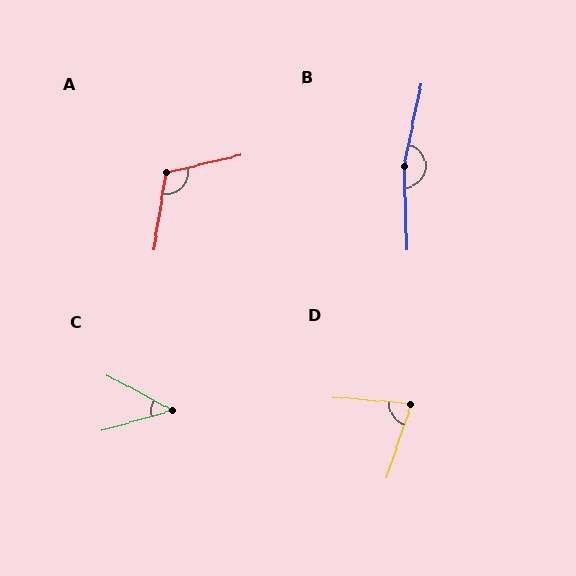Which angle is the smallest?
C, at approximately 43 degrees.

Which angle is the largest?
B, at approximately 166 degrees.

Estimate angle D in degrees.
Approximately 76 degrees.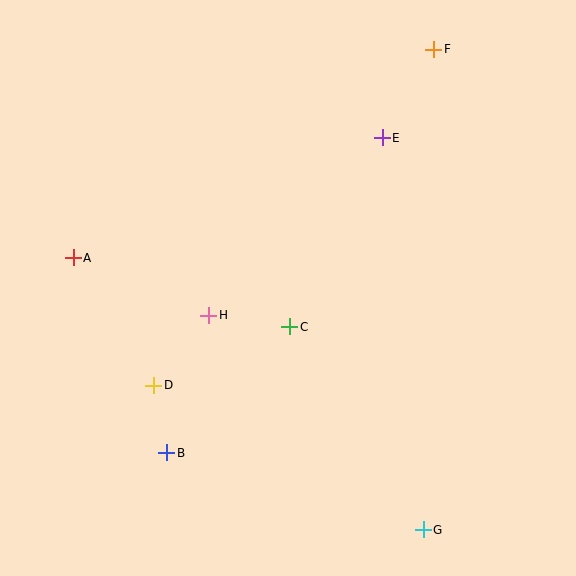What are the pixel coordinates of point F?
Point F is at (434, 49).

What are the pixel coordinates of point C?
Point C is at (290, 327).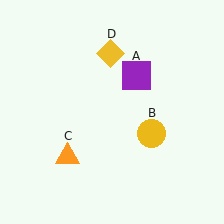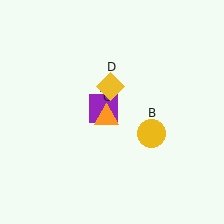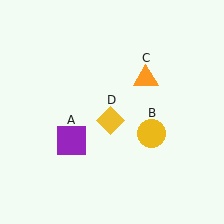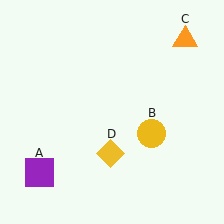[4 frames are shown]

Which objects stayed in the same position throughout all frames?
Yellow circle (object B) remained stationary.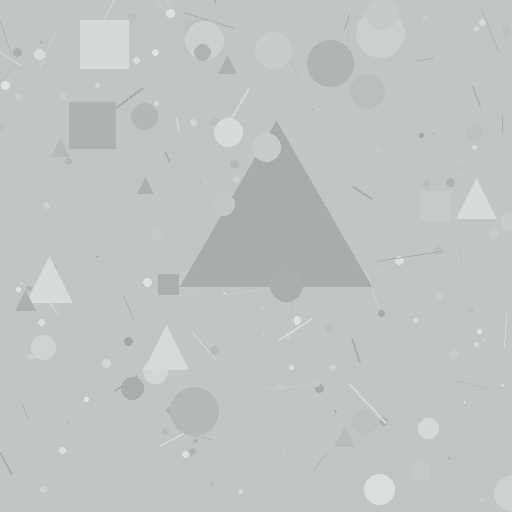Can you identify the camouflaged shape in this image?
The camouflaged shape is a triangle.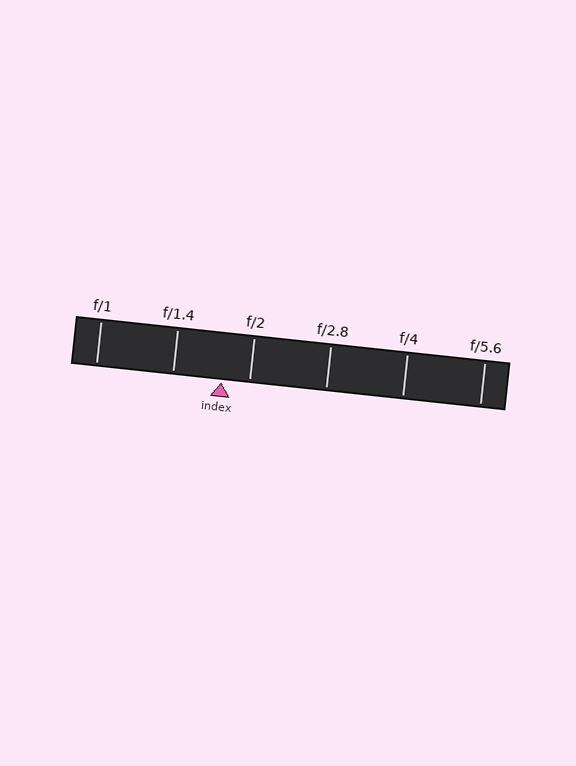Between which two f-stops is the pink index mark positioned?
The index mark is between f/1.4 and f/2.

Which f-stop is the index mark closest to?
The index mark is closest to f/2.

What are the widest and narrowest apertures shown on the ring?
The widest aperture shown is f/1 and the narrowest is f/5.6.